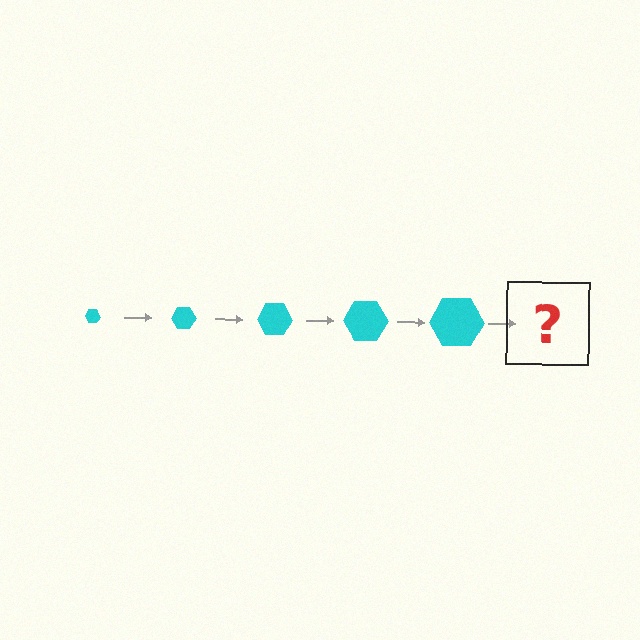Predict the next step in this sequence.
The next step is a cyan hexagon, larger than the previous one.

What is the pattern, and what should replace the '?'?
The pattern is that the hexagon gets progressively larger each step. The '?' should be a cyan hexagon, larger than the previous one.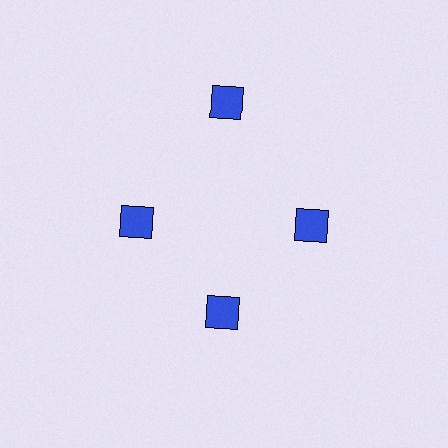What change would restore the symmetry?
The symmetry would be restored by moving it inward, back onto the ring so that all 4 squares sit at equal angles and equal distance from the center.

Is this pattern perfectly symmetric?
No. The 4 blue squares are arranged in a ring, but one element near the 12 o'clock position is pushed outward from the center, breaking the 4-fold rotational symmetry.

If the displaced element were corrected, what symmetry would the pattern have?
It would have 4-fold rotational symmetry — the pattern would map onto itself every 90 degrees.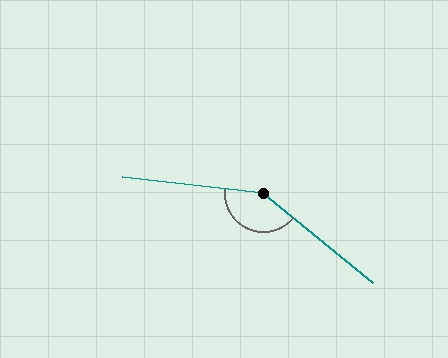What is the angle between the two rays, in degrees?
Approximately 147 degrees.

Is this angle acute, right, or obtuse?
It is obtuse.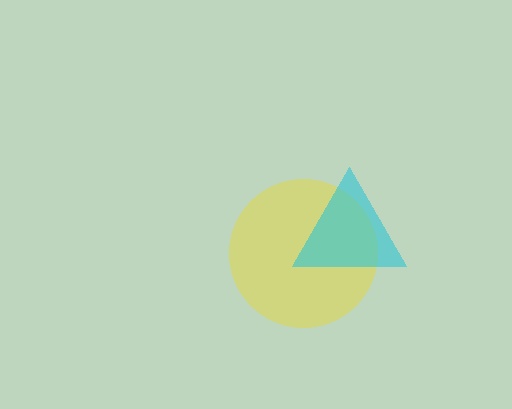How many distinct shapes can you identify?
There are 2 distinct shapes: a yellow circle, a cyan triangle.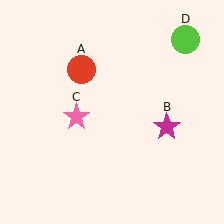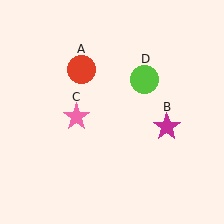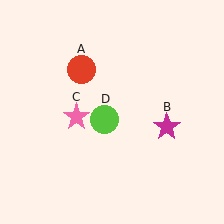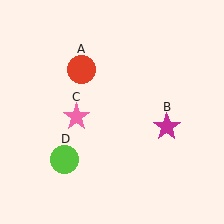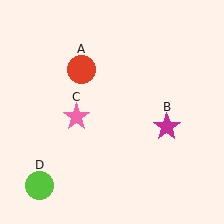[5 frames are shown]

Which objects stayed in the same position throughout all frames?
Red circle (object A) and magenta star (object B) and pink star (object C) remained stationary.